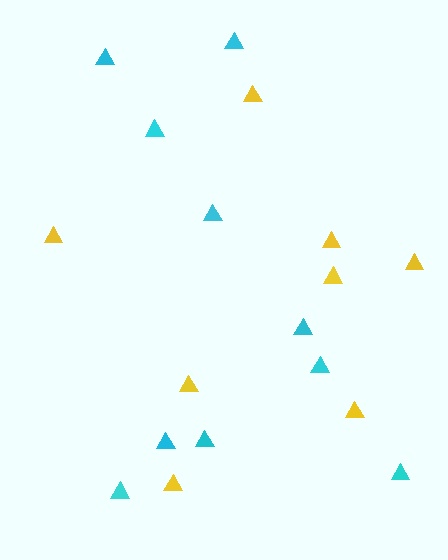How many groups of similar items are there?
There are 2 groups: one group of yellow triangles (8) and one group of cyan triangles (10).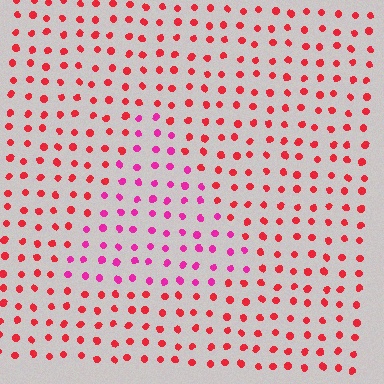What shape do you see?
I see a triangle.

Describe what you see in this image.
The image is filled with small red elements in a uniform arrangement. A triangle-shaped region is visible where the elements are tinted to a slightly different hue, forming a subtle color boundary.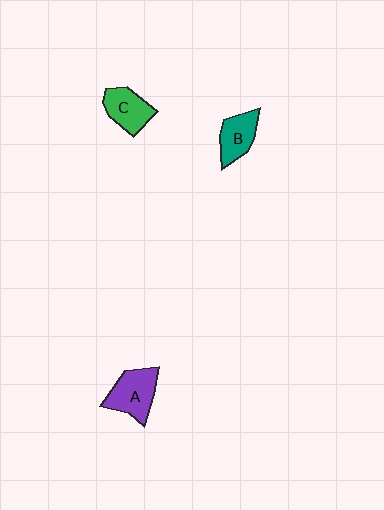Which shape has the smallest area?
Shape B (teal).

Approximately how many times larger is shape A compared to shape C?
Approximately 1.2 times.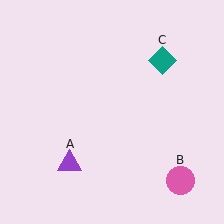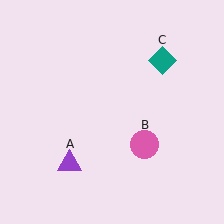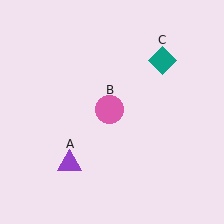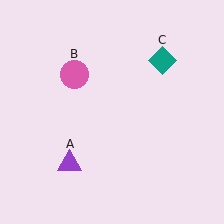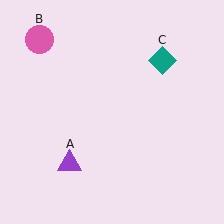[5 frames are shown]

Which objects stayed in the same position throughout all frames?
Purple triangle (object A) and teal diamond (object C) remained stationary.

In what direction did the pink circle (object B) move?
The pink circle (object B) moved up and to the left.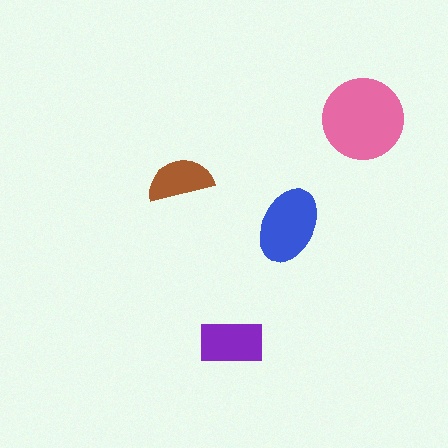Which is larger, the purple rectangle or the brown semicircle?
The purple rectangle.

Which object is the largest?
The pink circle.